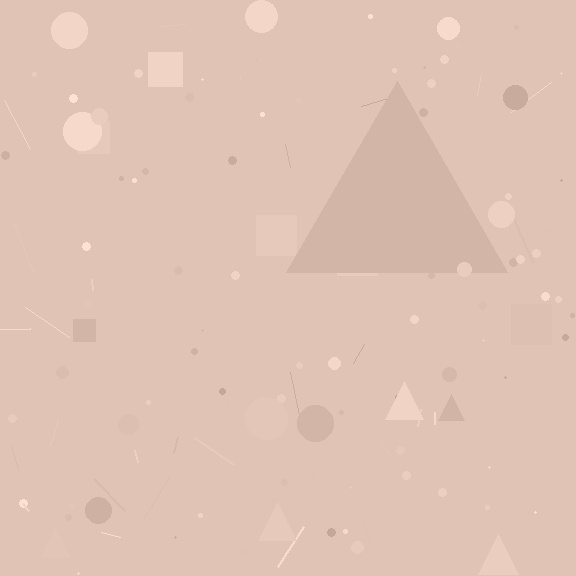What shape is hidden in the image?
A triangle is hidden in the image.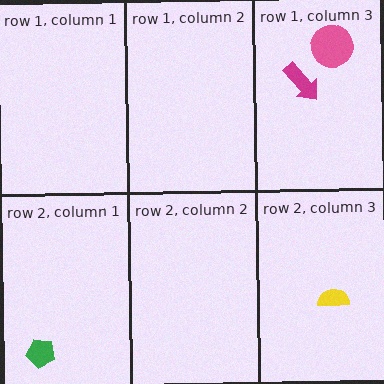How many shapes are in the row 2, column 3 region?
1.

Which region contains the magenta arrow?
The row 1, column 3 region.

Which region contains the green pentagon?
The row 2, column 1 region.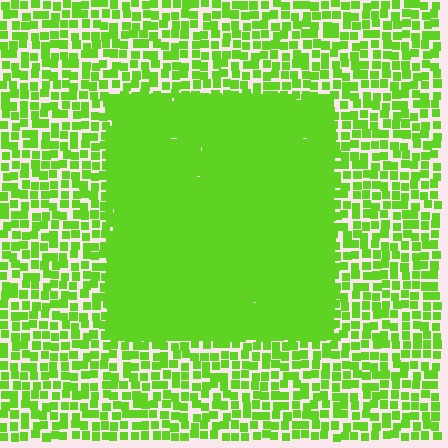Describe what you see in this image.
The image contains small lime elements arranged at two different densities. A rectangle-shaped region is visible where the elements are more densely packed than the surrounding area.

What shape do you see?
I see a rectangle.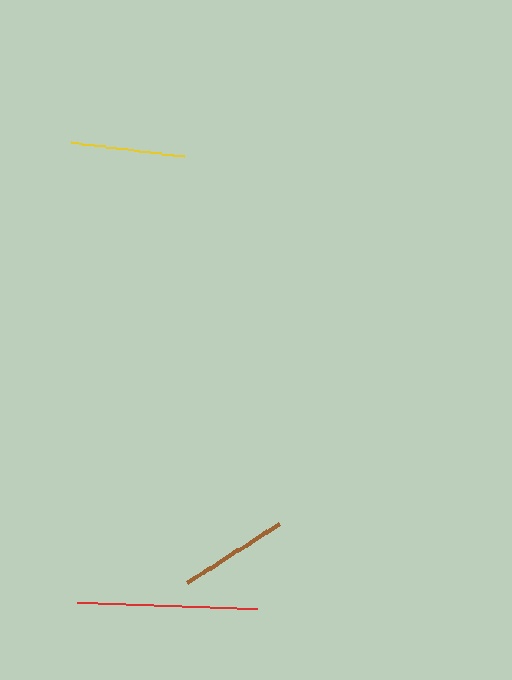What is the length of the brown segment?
The brown segment is approximately 109 pixels long.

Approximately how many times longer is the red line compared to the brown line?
The red line is approximately 1.7 times the length of the brown line.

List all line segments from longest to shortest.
From longest to shortest: red, yellow, brown.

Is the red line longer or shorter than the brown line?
The red line is longer than the brown line.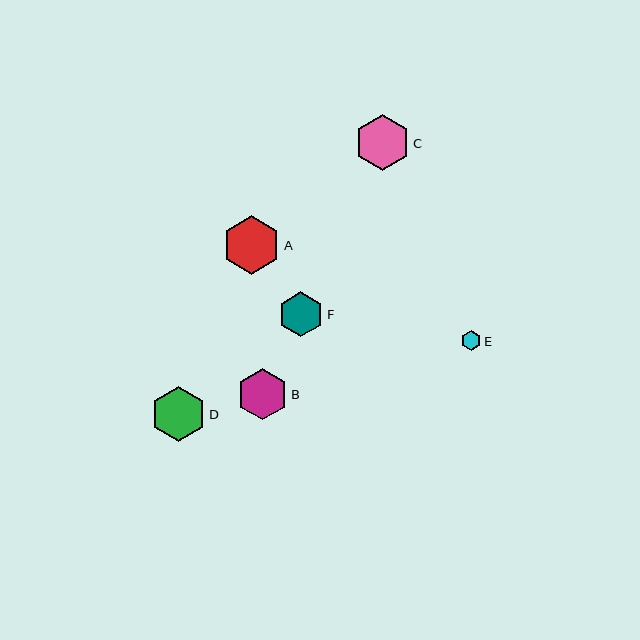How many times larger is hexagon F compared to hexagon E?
Hexagon F is approximately 2.3 times the size of hexagon E.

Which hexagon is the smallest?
Hexagon E is the smallest with a size of approximately 20 pixels.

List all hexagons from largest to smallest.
From largest to smallest: A, D, C, B, F, E.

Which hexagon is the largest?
Hexagon A is the largest with a size of approximately 59 pixels.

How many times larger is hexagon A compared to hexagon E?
Hexagon A is approximately 3.0 times the size of hexagon E.